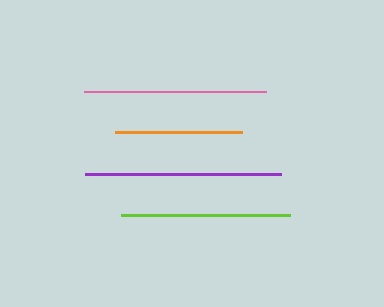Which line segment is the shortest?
The orange line is the shortest at approximately 127 pixels.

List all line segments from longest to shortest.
From longest to shortest: purple, pink, lime, orange.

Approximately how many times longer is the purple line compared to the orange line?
The purple line is approximately 1.5 times the length of the orange line.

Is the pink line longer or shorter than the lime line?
The pink line is longer than the lime line.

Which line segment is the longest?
The purple line is the longest at approximately 196 pixels.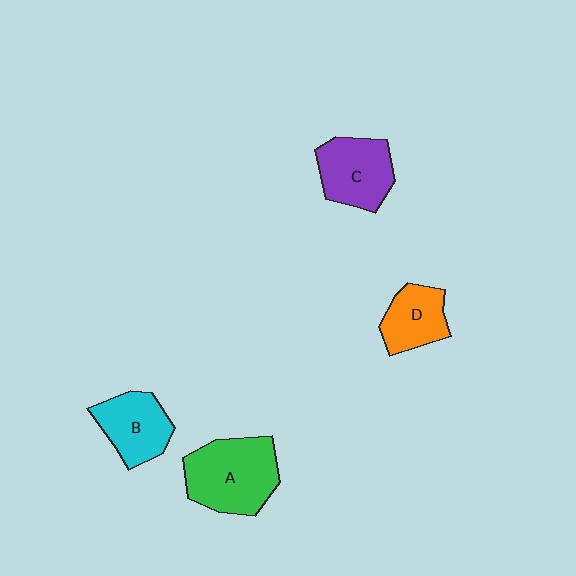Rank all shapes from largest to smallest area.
From largest to smallest: A (green), C (purple), B (cyan), D (orange).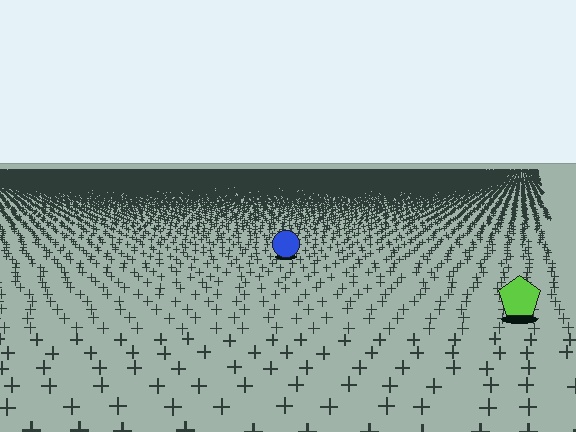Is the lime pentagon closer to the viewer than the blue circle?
Yes. The lime pentagon is closer — you can tell from the texture gradient: the ground texture is coarser near it.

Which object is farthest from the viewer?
The blue circle is farthest from the viewer. It appears smaller and the ground texture around it is denser.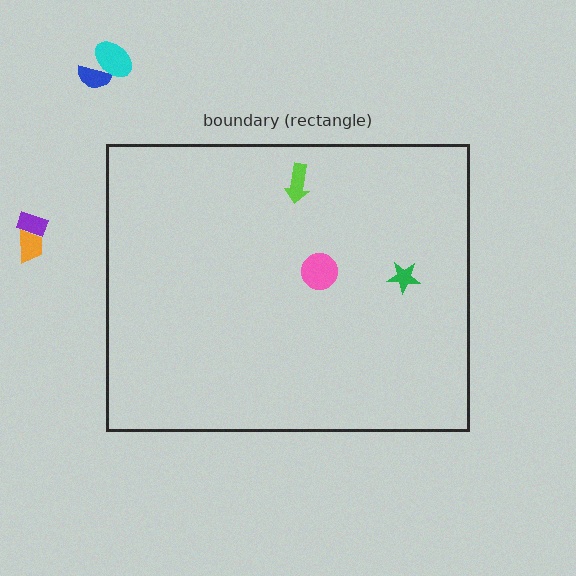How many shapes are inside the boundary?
3 inside, 4 outside.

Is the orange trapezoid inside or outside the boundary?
Outside.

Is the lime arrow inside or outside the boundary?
Inside.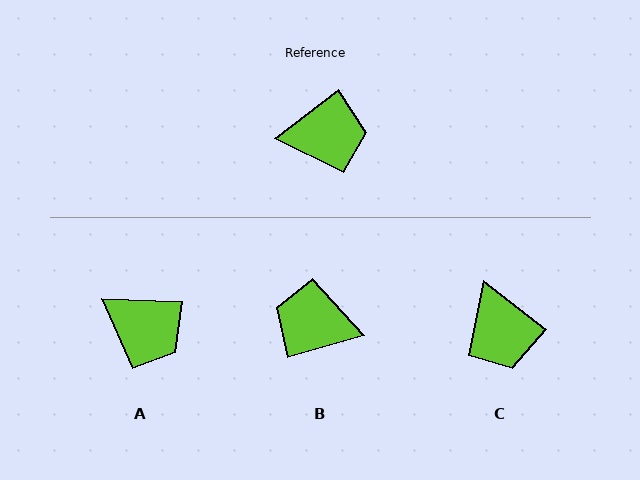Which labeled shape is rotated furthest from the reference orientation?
B, about 159 degrees away.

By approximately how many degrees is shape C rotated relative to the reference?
Approximately 75 degrees clockwise.